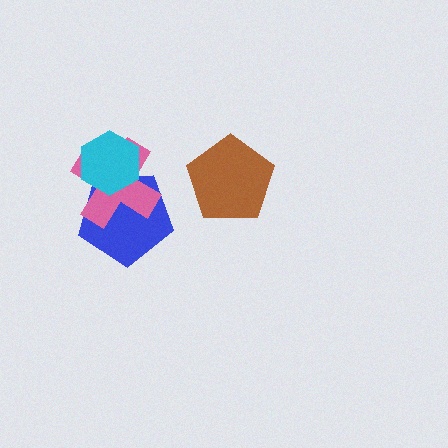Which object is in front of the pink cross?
The cyan hexagon is in front of the pink cross.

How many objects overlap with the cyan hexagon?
2 objects overlap with the cyan hexagon.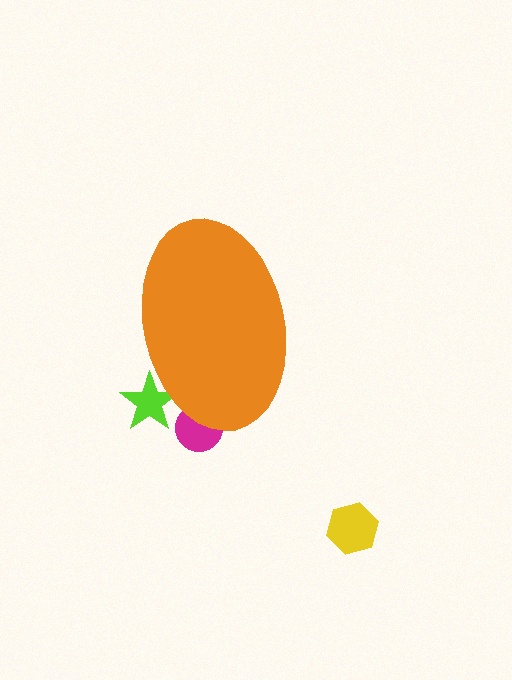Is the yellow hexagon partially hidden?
No, the yellow hexagon is fully visible.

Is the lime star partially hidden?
Yes, the lime star is partially hidden behind the orange ellipse.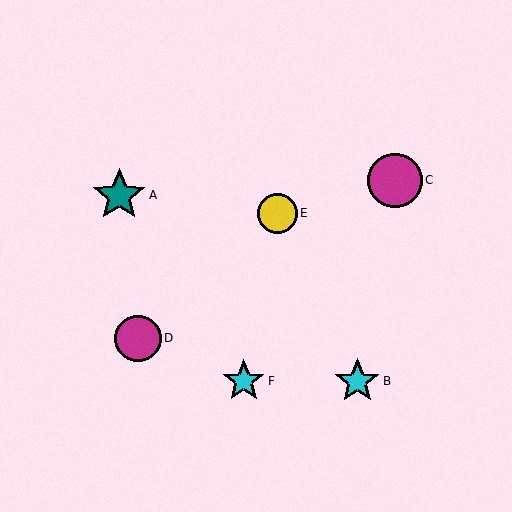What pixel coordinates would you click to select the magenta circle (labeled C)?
Click at (395, 180) to select the magenta circle C.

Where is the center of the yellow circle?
The center of the yellow circle is at (277, 213).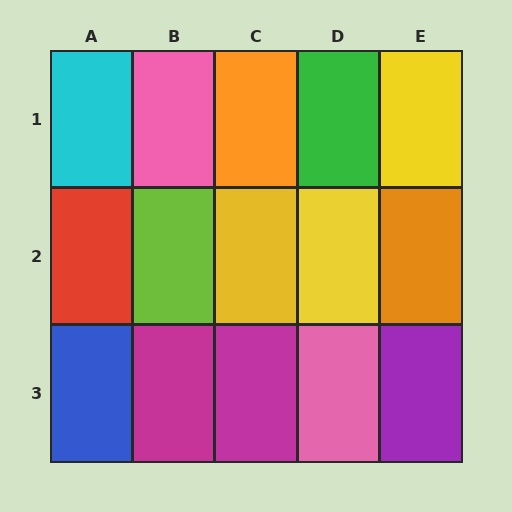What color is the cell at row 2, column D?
Yellow.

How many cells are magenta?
2 cells are magenta.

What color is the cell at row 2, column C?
Yellow.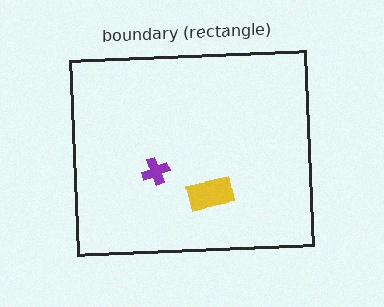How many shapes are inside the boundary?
2 inside, 0 outside.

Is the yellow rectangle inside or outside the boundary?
Inside.